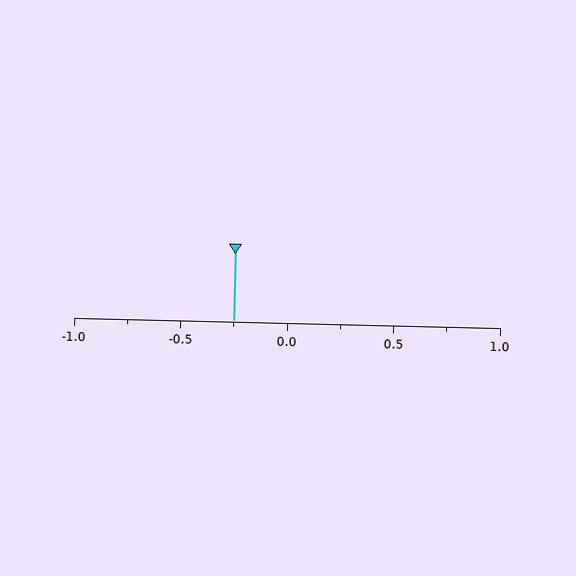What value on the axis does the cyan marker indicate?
The marker indicates approximately -0.25.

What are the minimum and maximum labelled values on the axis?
The axis runs from -1.0 to 1.0.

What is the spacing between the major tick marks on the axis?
The major ticks are spaced 0.5 apart.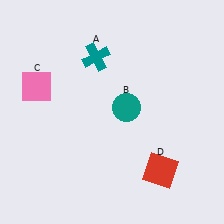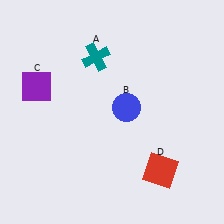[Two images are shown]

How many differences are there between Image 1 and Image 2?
There are 2 differences between the two images.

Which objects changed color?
B changed from teal to blue. C changed from pink to purple.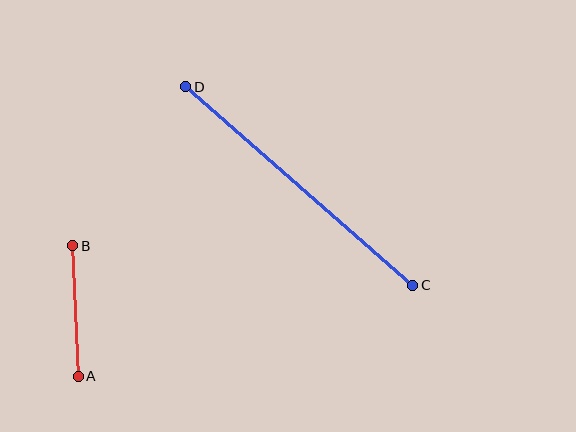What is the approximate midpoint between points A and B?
The midpoint is at approximately (76, 311) pixels.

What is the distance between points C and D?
The distance is approximately 302 pixels.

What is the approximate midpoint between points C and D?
The midpoint is at approximately (299, 186) pixels.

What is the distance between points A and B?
The distance is approximately 130 pixels.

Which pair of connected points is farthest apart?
Points C and D are farthest apart.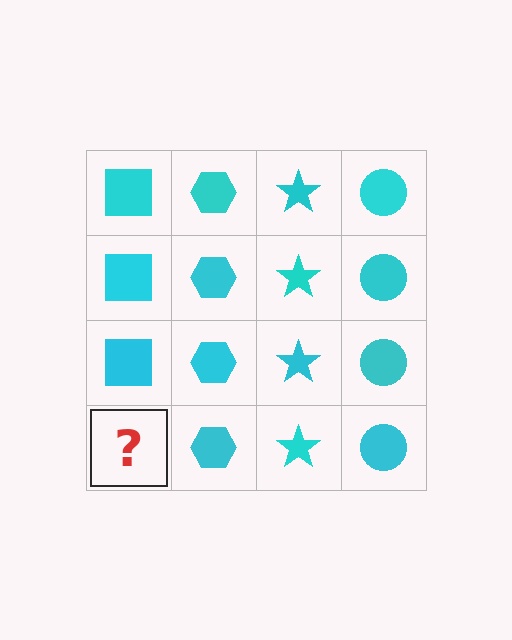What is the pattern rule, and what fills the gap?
The rule is that each column has a consistent shape. The gap should be filled with a cyan square.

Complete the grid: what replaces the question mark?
The question mark should be replaced with a cyan square.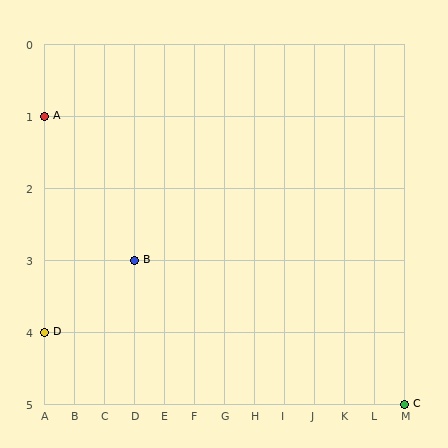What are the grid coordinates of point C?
Point C is at grid coordinates (M, 5).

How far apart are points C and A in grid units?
Points C and A are 12 columns and 4 rows apart (about 12.6 grid units diagonally).